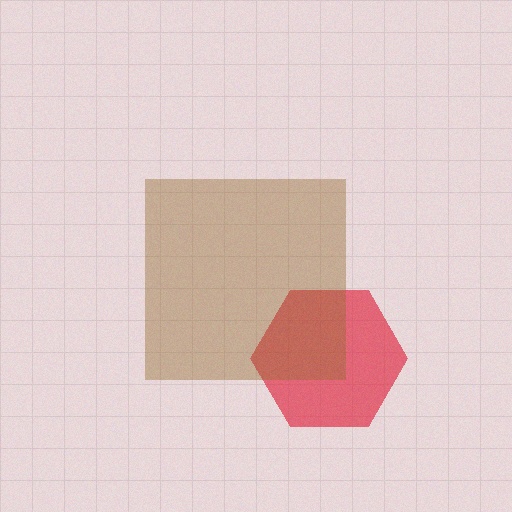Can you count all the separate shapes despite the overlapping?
Yes, there are 2 separate shapes.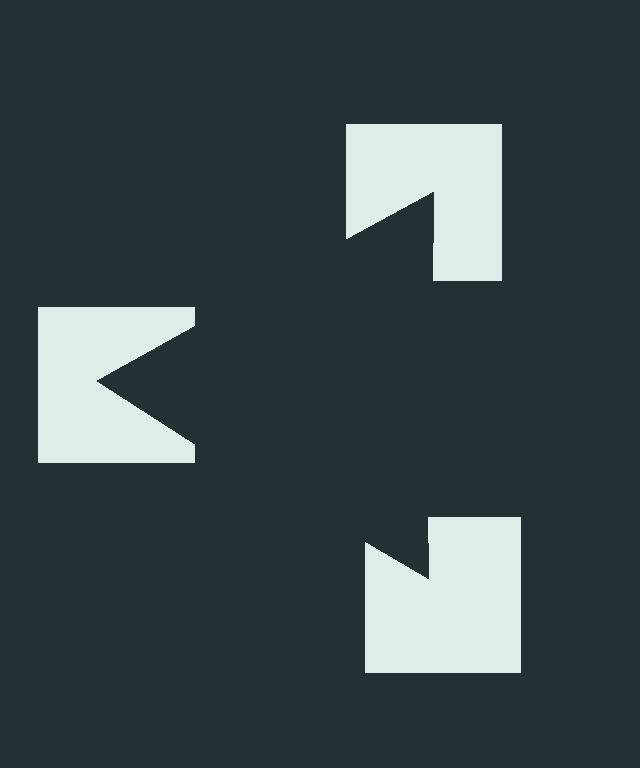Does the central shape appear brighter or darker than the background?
It typically appears slightly darker than the background, even though no actual brightness change is drawn.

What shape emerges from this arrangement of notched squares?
An illusory triangle — its edges are inferred from the aligned wedge cuts in the notched squares, not physically drawn.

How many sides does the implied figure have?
3 sides.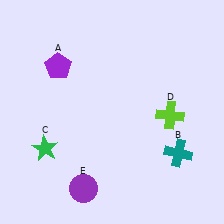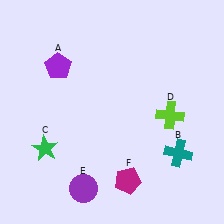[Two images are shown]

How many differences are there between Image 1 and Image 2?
There is 1 difference between the two images.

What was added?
A magenta pentagon (F) was added in Image 2.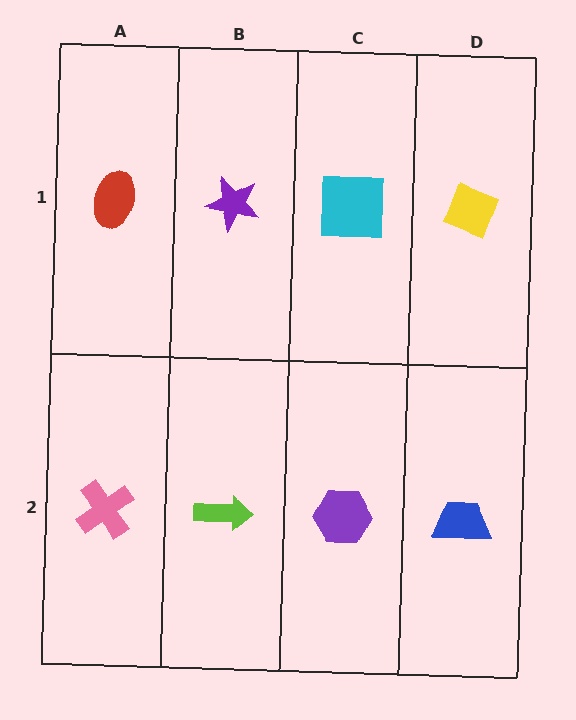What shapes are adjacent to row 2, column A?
A red ellipse (row 1, column A), a lime arrow (row 2, column B).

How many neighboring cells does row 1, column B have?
3.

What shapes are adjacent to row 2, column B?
A purple star (row 1, column B), a pink cross (row 2, column A), a purple hexagon (row 2, column C).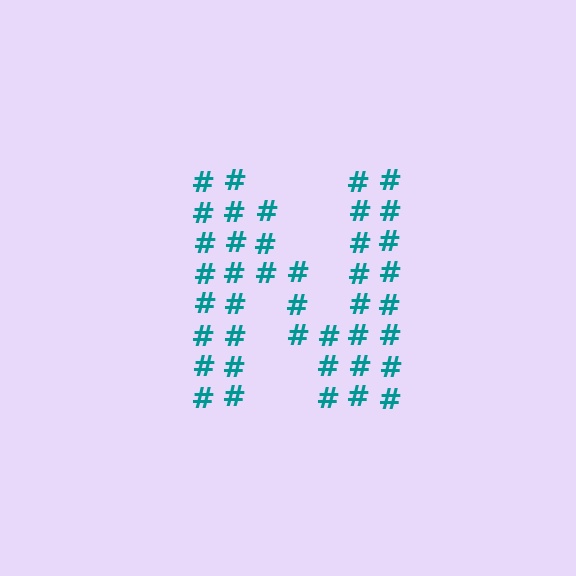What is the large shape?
The large shape is the letter N.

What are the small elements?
The small elements are hash symbols.